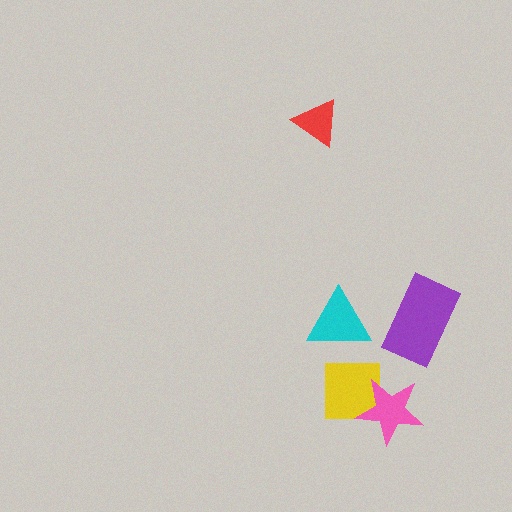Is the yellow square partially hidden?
Yes, it is partially covered by another shape.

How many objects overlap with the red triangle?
0 objects overlap with the red triangle.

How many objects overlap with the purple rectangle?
0 objects overlap with the purple rectangle.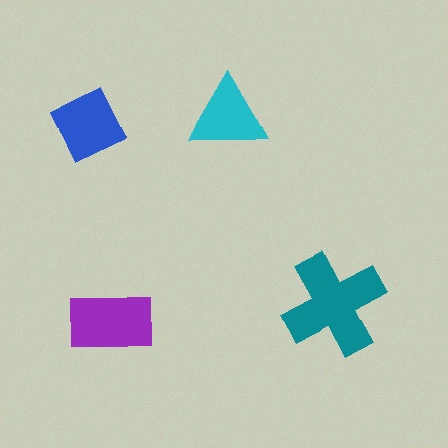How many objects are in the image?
There are 4 objects in the image.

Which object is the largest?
The teal cross.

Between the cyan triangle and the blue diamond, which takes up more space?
The blue diamond.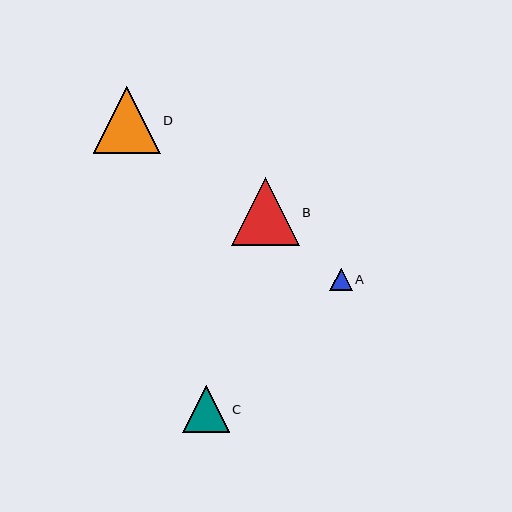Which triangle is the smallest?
Triangle A is the smallest with a size of approximately 22 pixels.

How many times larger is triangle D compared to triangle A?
Triangle D is approximately 3.0 times the size of triangle A.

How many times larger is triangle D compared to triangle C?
Triangle D is approximately 1.4 times the size of triangle C.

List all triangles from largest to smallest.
From largest to smallest: B, D, C, A.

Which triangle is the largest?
Triangle B is the largest with a size of approximately 68 pixels.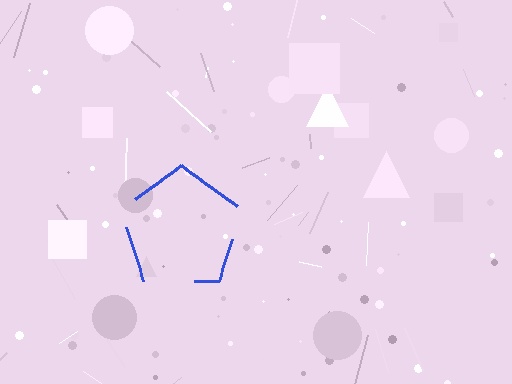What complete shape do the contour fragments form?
The contour fragments form a pentagon.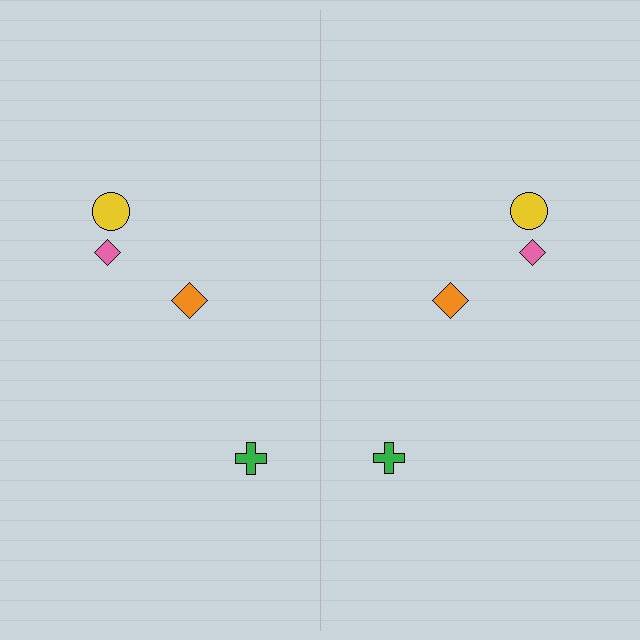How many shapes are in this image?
There are 8 shapes in this image.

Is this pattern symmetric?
Yes, this pattern has bilateral (reflection) symmetry.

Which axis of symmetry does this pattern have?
The pattern has a vertical axis of symmetry running through the center of the image.